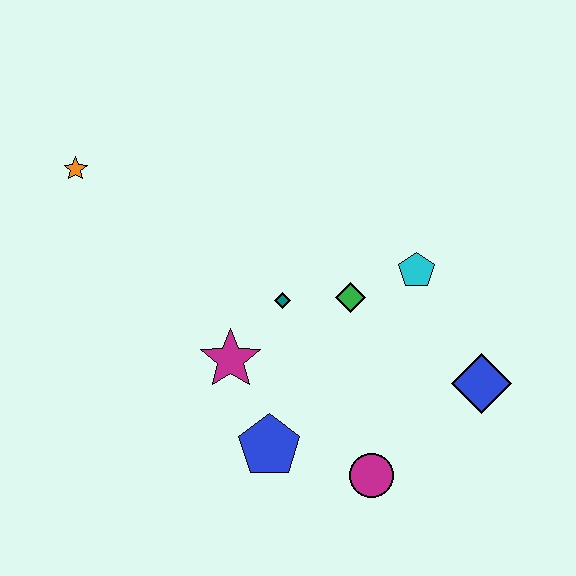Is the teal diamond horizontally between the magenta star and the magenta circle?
Yes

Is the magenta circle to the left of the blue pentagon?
No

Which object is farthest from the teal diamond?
The orange star is farthest from the teal diamond.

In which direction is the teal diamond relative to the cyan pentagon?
The teal diamond is to the left of the cyan pentagon.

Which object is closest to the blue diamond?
The cyan pentagon is closest to the blue diamond.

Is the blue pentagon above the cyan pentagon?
No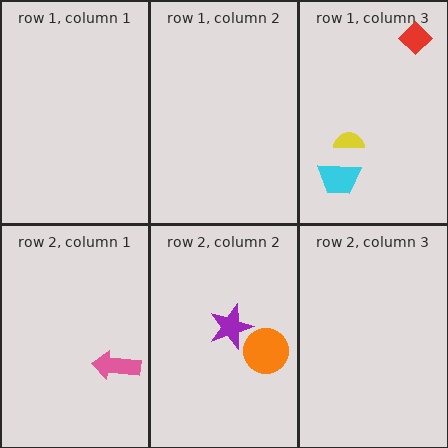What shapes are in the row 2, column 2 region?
The purple star, the orange circle.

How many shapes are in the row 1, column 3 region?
3.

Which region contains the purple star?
The row 2, column 2 region.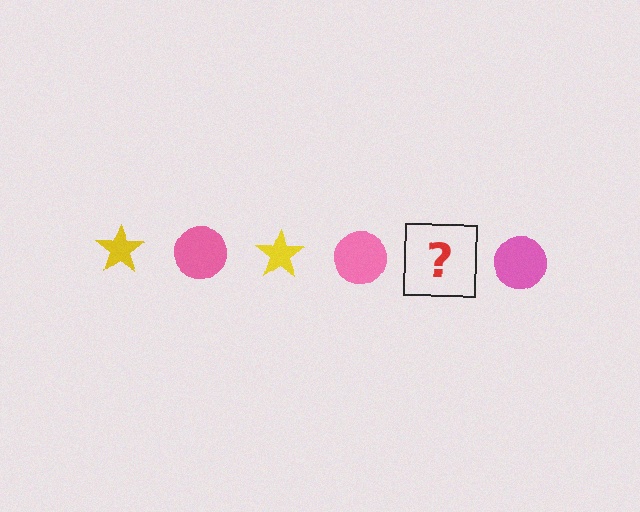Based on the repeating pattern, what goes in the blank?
The blank should be a yellow star.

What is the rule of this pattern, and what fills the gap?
The rule is that the pattern alternates between yellow star and pink circle. The gap should be filled with a yellow star.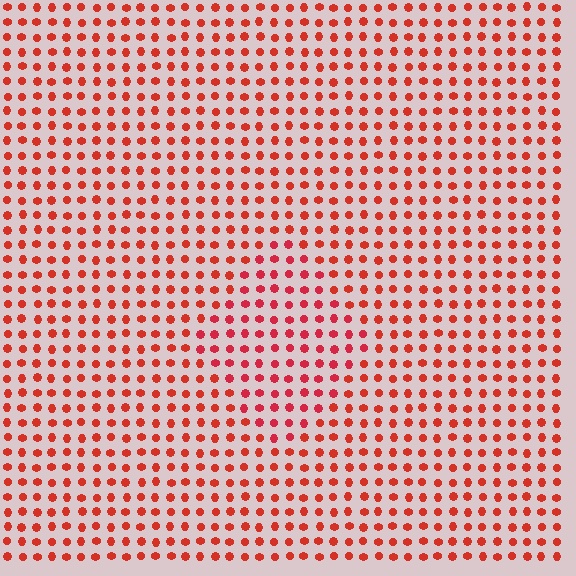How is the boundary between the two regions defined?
The boundary is defined purely by a slight shift in hue (about 14 degrees). Spacing, size, and orientation are identical on both sides.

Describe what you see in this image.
The image is filled with small red elements in a uniform arrangement. A diamond-shaped region is visible where the elements are tinted to a slightly different hue, forming a subtle color boundary.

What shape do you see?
I see a diamond.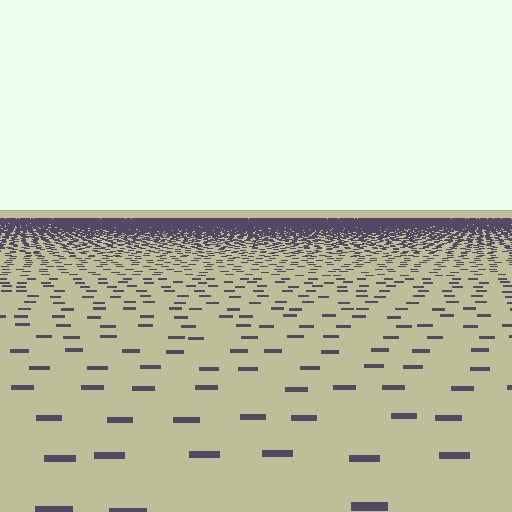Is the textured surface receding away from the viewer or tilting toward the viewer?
The surface is receding away from the viewer. Texture elements get smaller and denser toward the top.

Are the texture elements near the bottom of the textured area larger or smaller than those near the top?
Larger. Near the bottom, elements are closer to the viewer and appear at a bigger on-screen size.